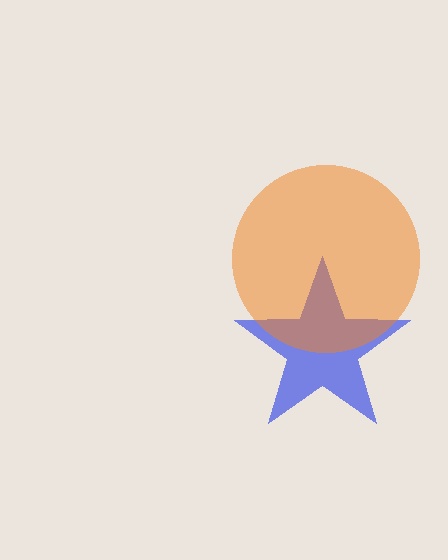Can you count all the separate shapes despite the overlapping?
Yes, there are 2 separate shapes.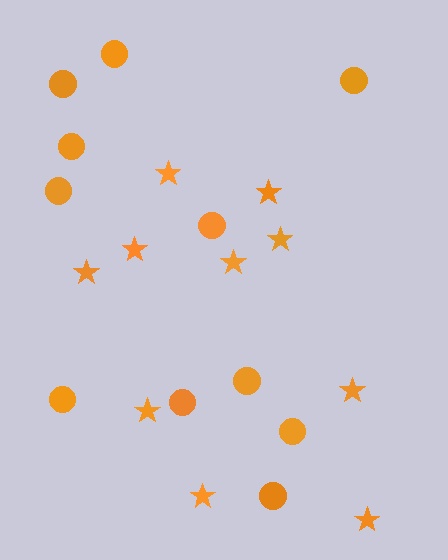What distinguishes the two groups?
There are 2 groups: one group of circles (11) and one group of stars (10).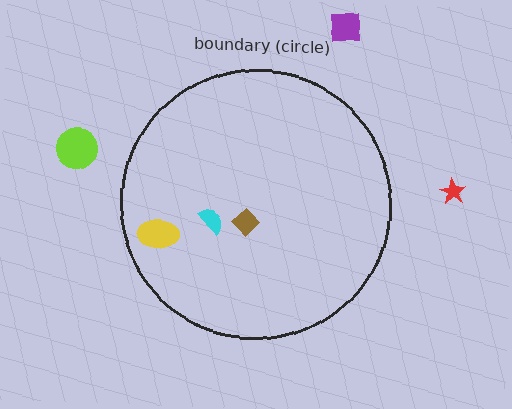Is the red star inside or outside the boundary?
Outside.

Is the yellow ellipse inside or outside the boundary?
Inside.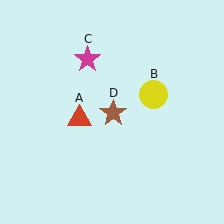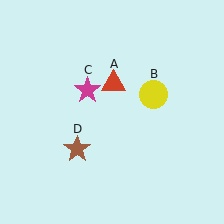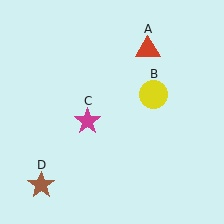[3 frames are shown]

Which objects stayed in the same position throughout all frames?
Yellow circle (object B) remained stationary.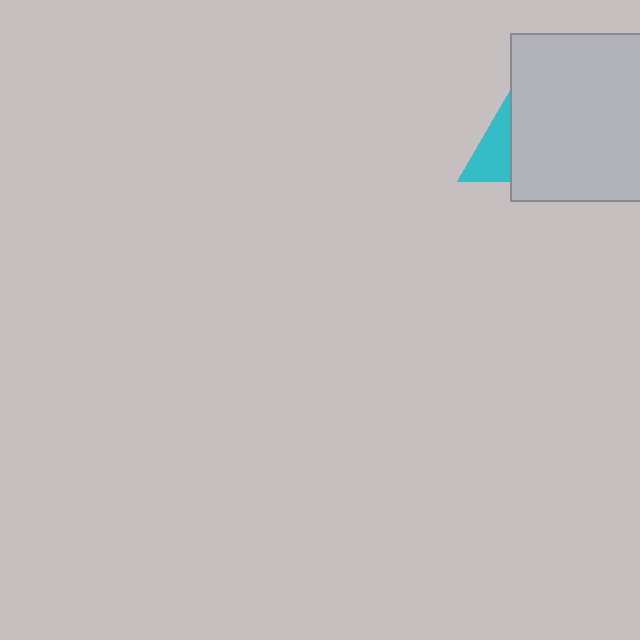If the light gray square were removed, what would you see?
You would see the complete cyan triangle.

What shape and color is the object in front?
The object in front is a light gray square.